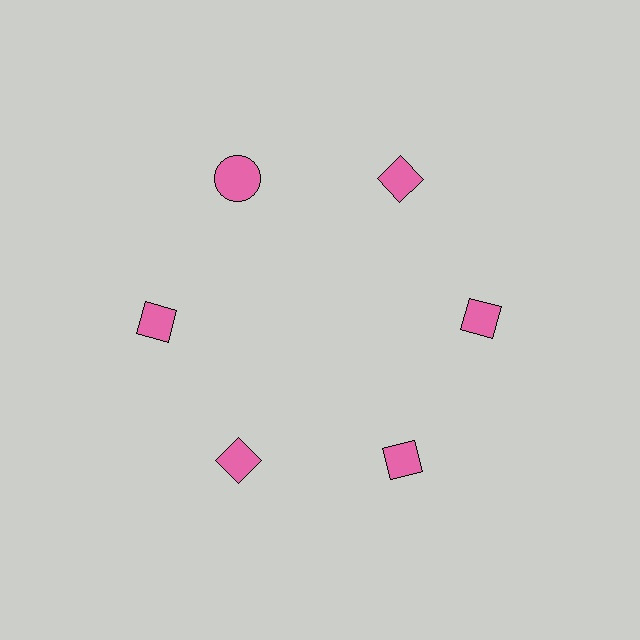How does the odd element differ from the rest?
It has a different shape: circle instead of diamond.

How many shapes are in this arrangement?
There are 6 shapes arranged in a ring pattern.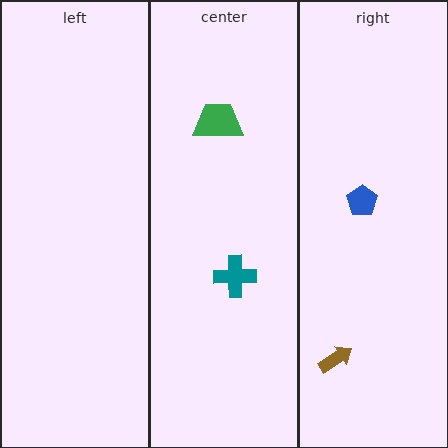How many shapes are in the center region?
2.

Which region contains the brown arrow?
The right region.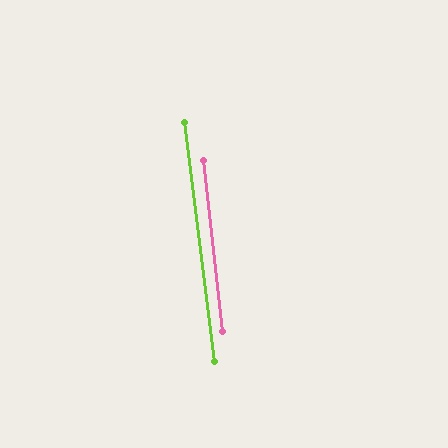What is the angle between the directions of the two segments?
Approximately 1 degree.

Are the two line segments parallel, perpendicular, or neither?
Parallel — their directions differ by only 0.8°.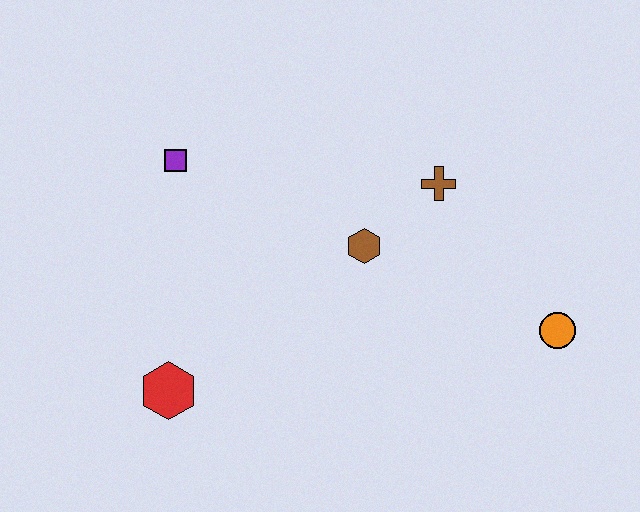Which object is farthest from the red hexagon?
The orange circle is farthest from the red hexagon.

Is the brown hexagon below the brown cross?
Yes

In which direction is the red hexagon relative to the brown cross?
The red hexagon is to the left of the brown cross.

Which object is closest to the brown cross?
The brown hexagon is closest to the brown cross.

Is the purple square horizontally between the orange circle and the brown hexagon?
No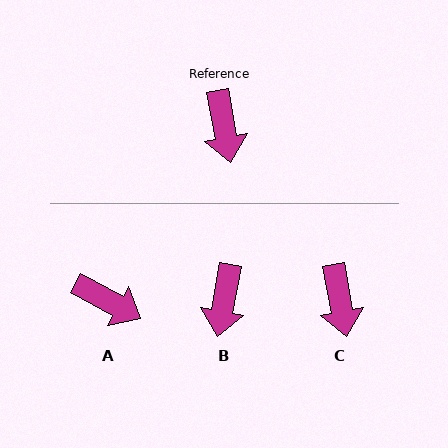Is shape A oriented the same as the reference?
No, it is off by about 51 degrees.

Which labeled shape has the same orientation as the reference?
C.